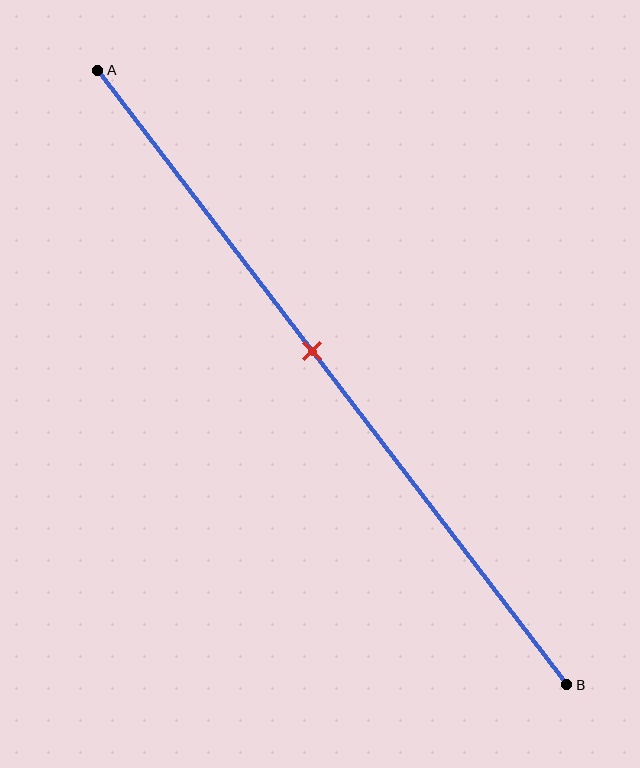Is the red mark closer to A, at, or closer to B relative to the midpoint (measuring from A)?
The red mark is closer to point A than the midpoint of segment AB.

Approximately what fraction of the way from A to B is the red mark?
The red mark is approximately 45% of the way from A to B.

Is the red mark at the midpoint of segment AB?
No, the mark is at about 45% from A, not at the 50% midpoint.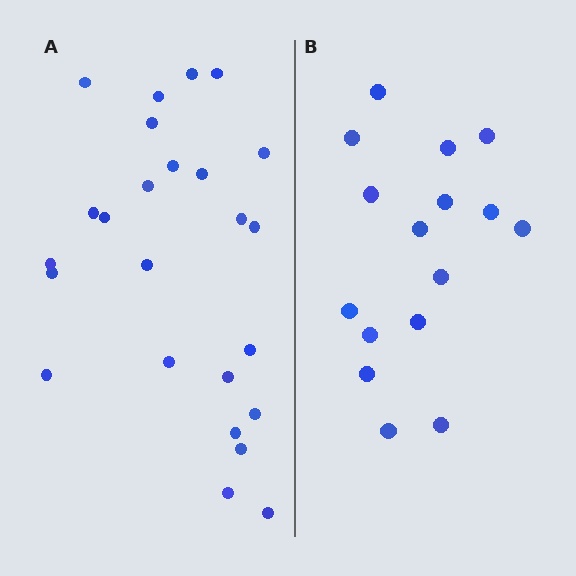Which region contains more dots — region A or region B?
Region A (the left region) has more dots.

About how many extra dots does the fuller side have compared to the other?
Region A has roughly 8 or so more dots than region B.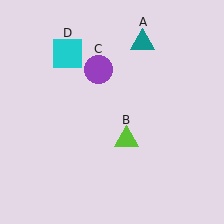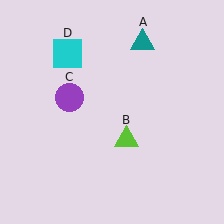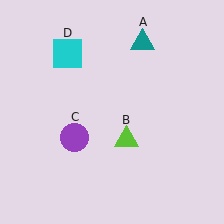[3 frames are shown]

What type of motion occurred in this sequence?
The purple circle (object C) rotated counterclockwise around the center of the scene.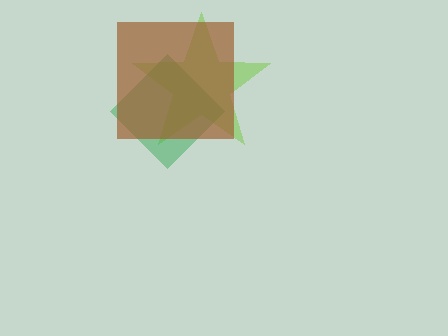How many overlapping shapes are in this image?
There are 3 overlapping shapes in the image.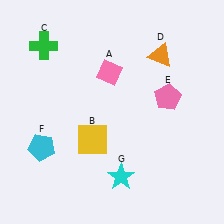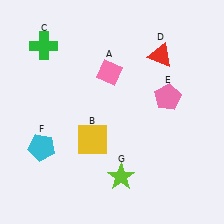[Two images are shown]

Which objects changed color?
D changed from orange to red. G changed from cyan to lime.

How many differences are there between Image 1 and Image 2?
There are 2 differences between the two images.